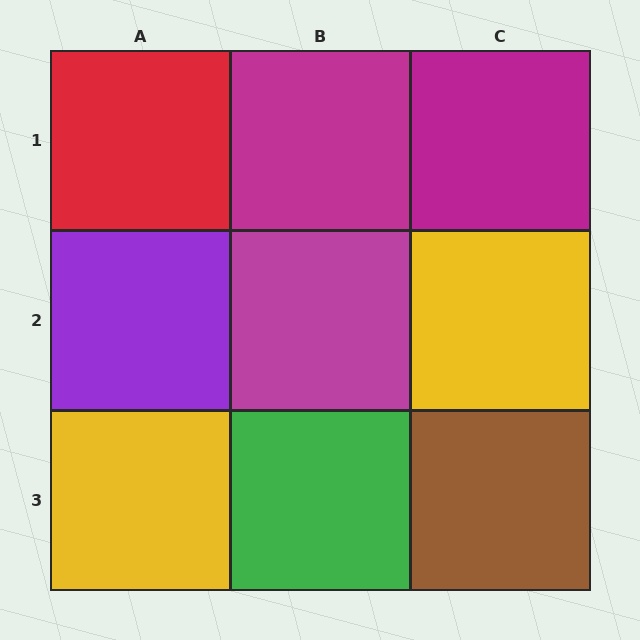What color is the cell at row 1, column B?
Magenta.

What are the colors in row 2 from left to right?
Purple, magenta, yellow.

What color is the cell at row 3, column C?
Brown.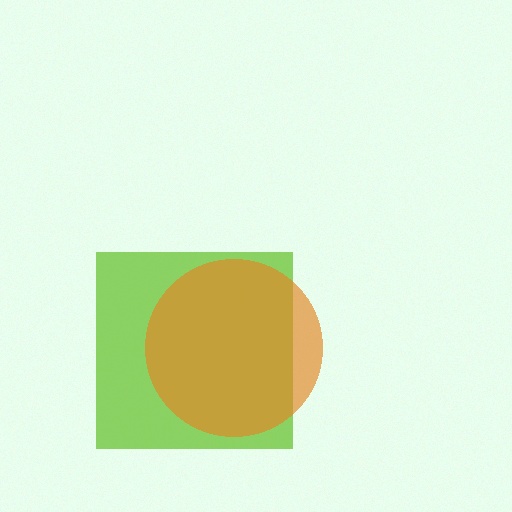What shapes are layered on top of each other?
The layered shapes are: a lime square, an orange circle.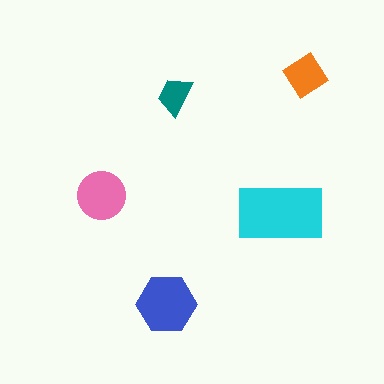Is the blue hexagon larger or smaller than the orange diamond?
Larger.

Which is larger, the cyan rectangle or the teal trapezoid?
The cyan rectangle.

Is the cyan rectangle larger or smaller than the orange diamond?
Larger.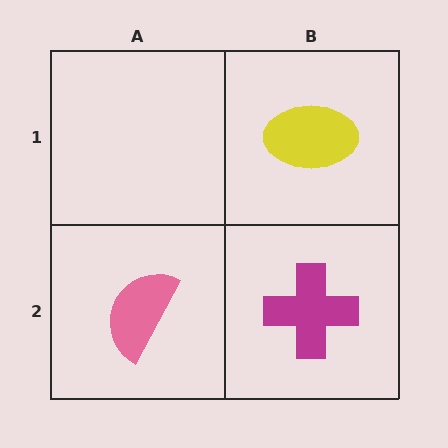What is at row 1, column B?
A yellow ellipse.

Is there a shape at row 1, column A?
No, that cell is empty.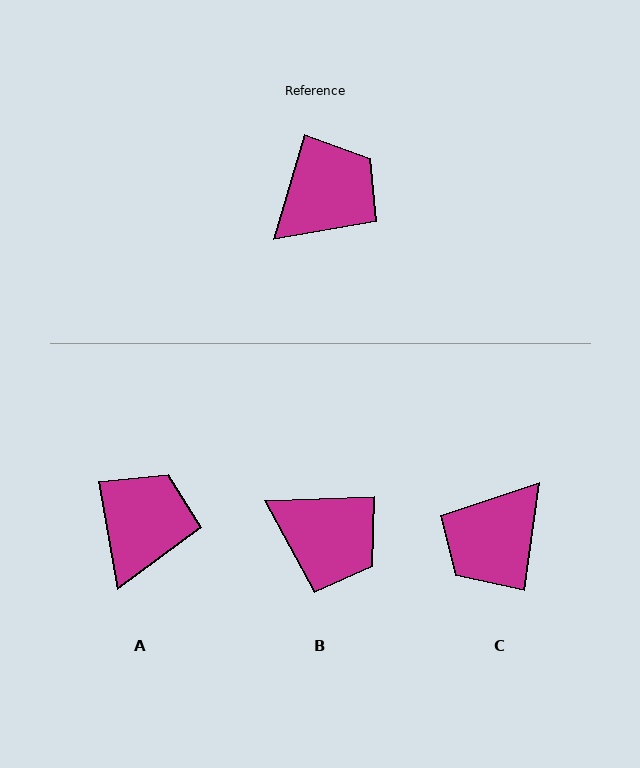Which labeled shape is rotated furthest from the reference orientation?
C, about 172 degrees away.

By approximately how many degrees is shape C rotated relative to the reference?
Approximately 172 degrees clockwise.